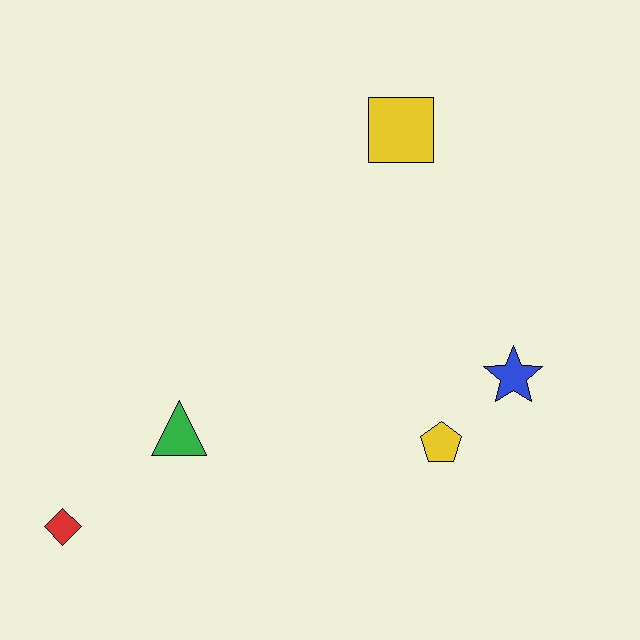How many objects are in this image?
There are 5 objects.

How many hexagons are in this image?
There are no hexagons.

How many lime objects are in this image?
There are no lime objects.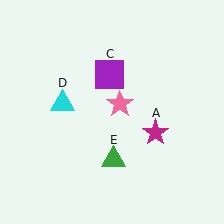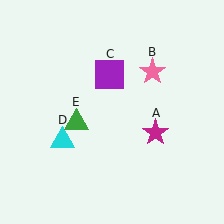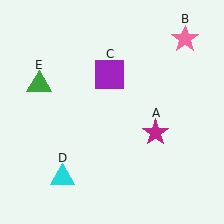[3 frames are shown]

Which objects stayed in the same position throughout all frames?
Magenta star (object A) and purple square (object C) remained stationary.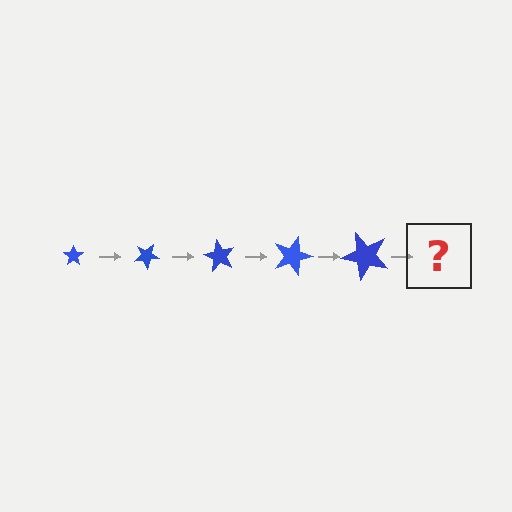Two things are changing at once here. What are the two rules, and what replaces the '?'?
The two rules are that the star grows larger each step and it rotates 30 degrees each step. The '?' should be a star, larger than the previous one and rotated 150 degrees from the start.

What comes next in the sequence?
The next element should be a star, larger than the previous one and rotated 150 degrees from the start.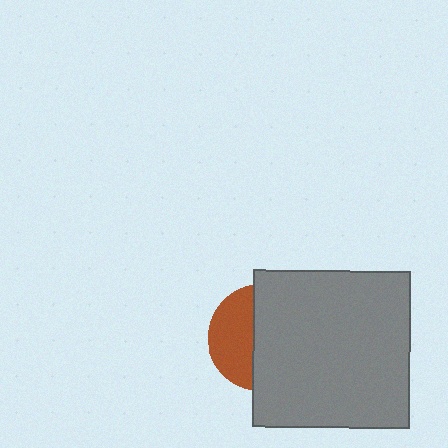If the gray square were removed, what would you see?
You would see the complete brown circle.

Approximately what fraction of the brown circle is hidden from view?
Roughly 61% of the brown circle is hidden behind the gray square.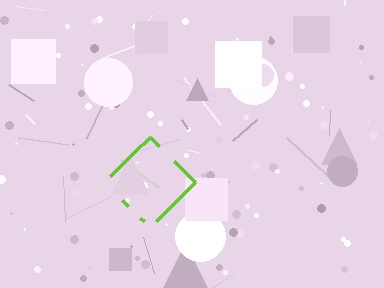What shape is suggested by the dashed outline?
The dashed outline suggests a diamond.